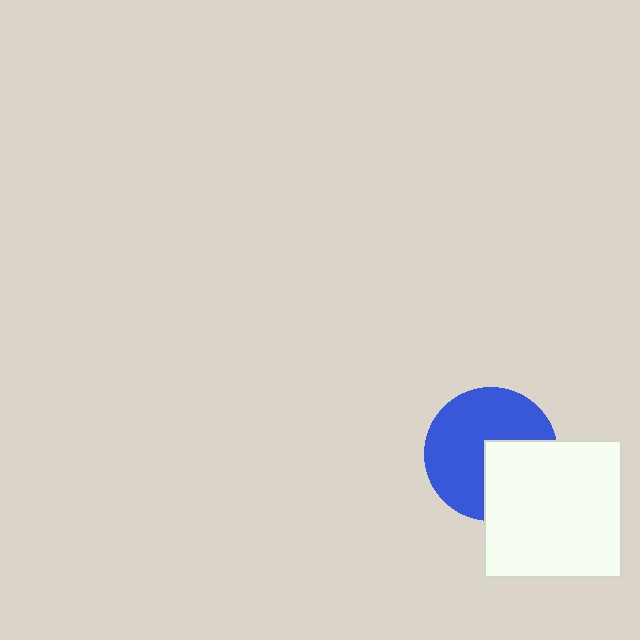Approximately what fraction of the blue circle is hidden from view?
Roughly 36% of the blue circle is hidden behind the white square.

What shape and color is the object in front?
The object in front is a white square.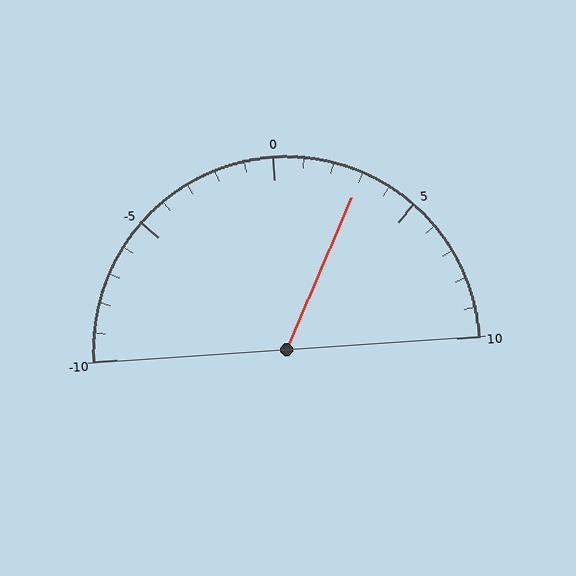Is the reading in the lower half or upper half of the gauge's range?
The reading is in the upper half of the range (-10 to 10).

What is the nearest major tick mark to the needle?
The nearest major tick mark is 5.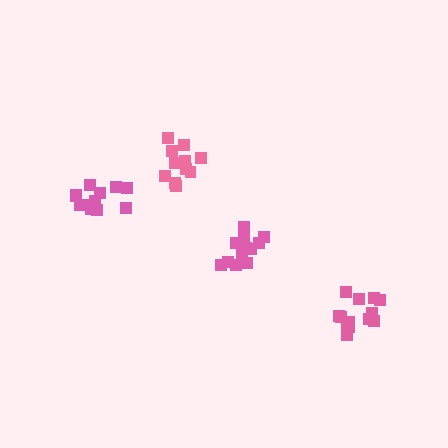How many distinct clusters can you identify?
There are 4 distinct clusters.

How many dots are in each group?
Group 1: 11 dots, Group 2: 13 dots, Group 3: 12 dots, Group 4: 13 dots (49 total).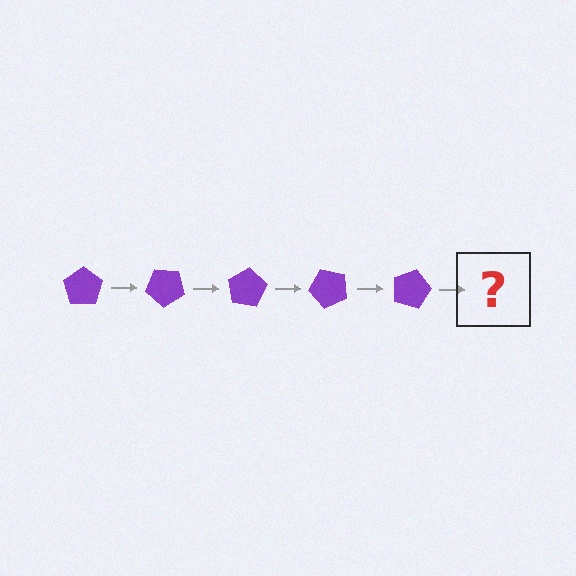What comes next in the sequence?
The next element should be a purple pentagon rotated 200 degrees.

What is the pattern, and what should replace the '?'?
The pattern is that the pentagon rotates 40 degrees each step. The '?' should be a purple pentagon rotated 200 degrees.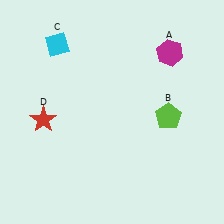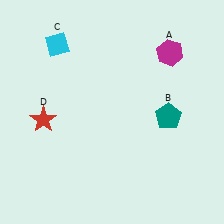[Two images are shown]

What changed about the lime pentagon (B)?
In Image 1, B is lime. In Image 2, it changed to teal.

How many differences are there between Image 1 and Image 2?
There is 1 difference between the two images.